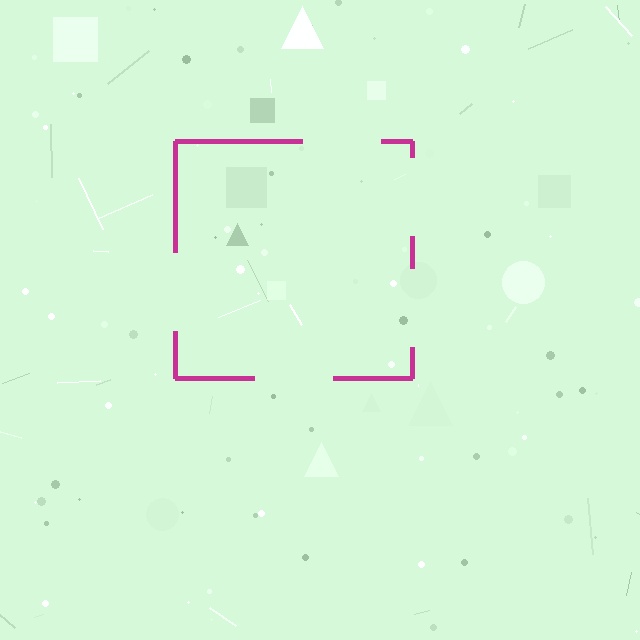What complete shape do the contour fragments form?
The contour fragments form a square.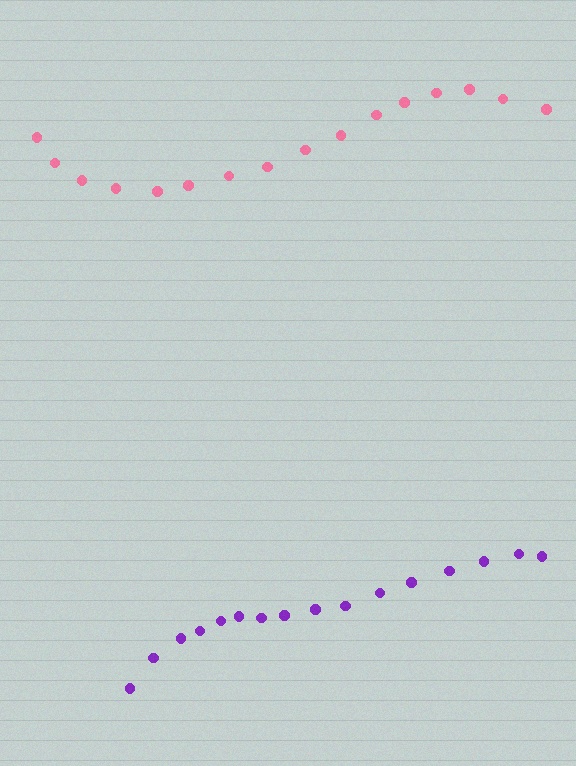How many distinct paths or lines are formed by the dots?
There are 2 distinct paths.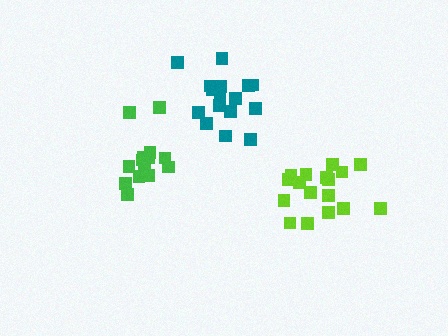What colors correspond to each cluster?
The clusters are colored: green, lime, teal.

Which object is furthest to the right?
The lime cluster is rightmost.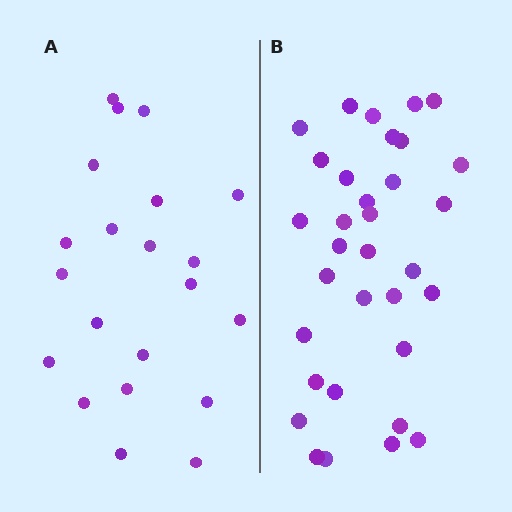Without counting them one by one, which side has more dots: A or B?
Region B (the right region) has more dots.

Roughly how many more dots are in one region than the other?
Region B has roughly 12 or so more dots than region A.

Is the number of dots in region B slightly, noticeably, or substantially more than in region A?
Region B has substantially more. The ratio is roughly 1.6 to 1.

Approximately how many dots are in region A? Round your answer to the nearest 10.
About 20 dots. (The exact count is 21, which rounds to 20.)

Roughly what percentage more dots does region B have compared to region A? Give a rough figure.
About 55% more.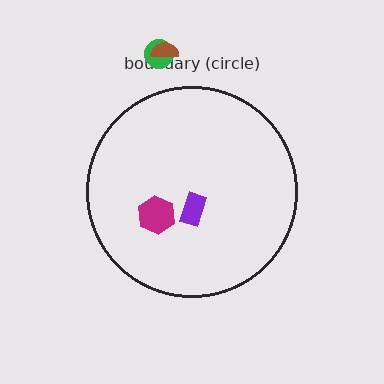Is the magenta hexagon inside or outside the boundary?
Inside.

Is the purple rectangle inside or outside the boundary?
Inside.